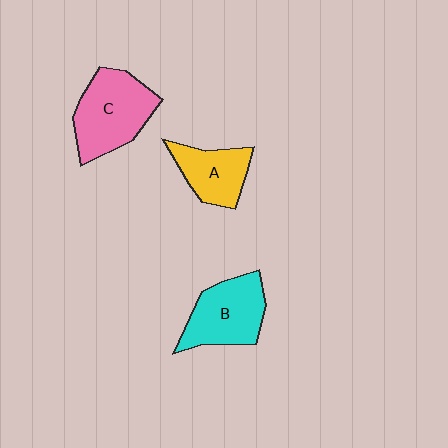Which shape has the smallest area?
Shape A (yellow).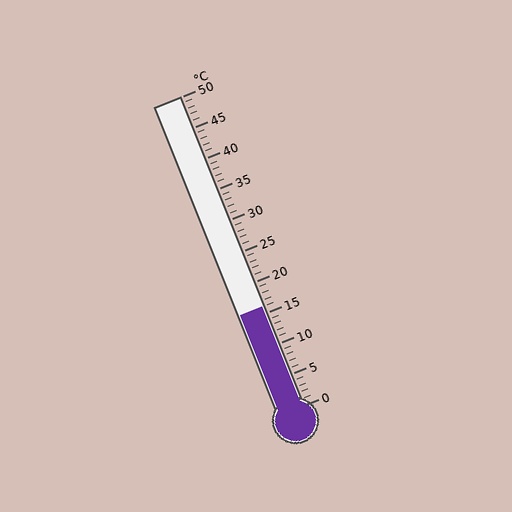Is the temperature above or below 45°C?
The temperature is below 45°C.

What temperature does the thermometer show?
The thermometer shows approximately 16°C.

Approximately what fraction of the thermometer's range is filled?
The thermometer is filled to approximately 30% of its range.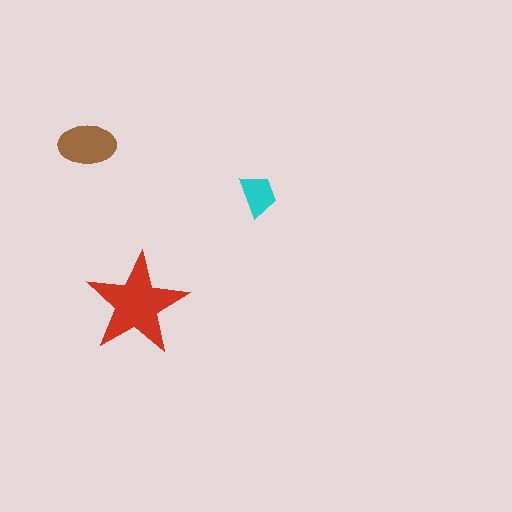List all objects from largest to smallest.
The red star, the brown ellipse, the cyan trapezoid.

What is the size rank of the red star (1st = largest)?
1st.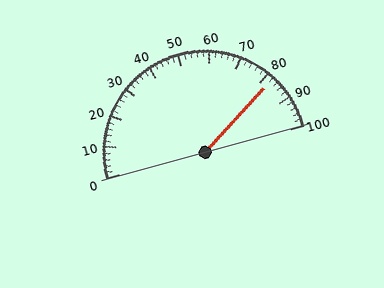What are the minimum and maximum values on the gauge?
The gauge ranges from 0 to 100.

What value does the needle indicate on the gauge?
The needle indicates approximately 82.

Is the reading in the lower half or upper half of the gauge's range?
The reading is in the upper half of the range (0 to 100).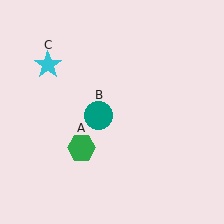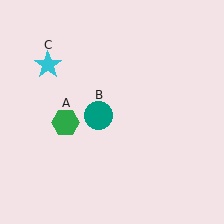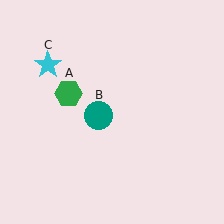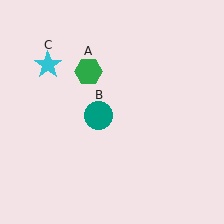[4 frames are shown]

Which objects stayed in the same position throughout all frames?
Teal circle (object B) and cyan star (object C) remained stationary.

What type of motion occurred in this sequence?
The green hexagon (object A) rotated clockwise around the center of the scene.